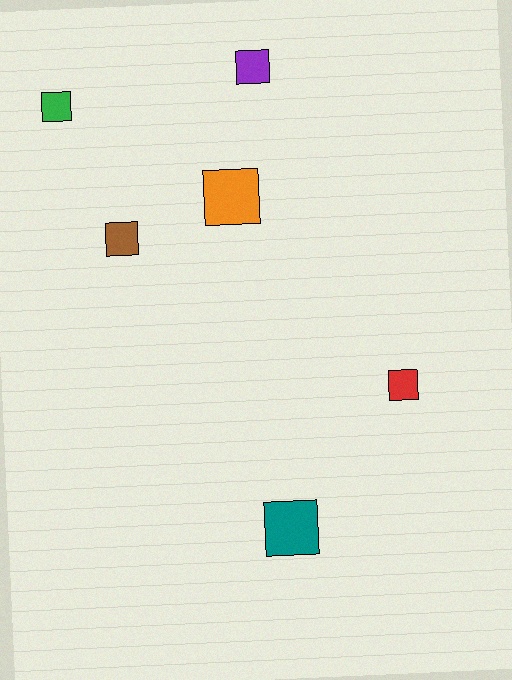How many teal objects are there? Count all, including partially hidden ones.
There is 1 teal object.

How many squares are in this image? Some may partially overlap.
There are 6 squares.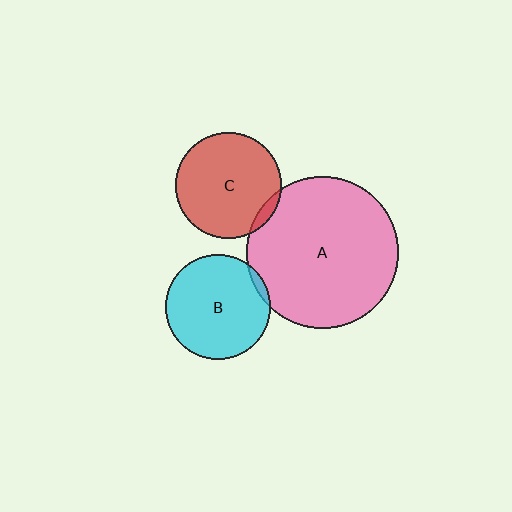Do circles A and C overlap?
Yes.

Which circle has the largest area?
Circle A (pink).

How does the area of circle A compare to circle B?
Approximately 2.1 times.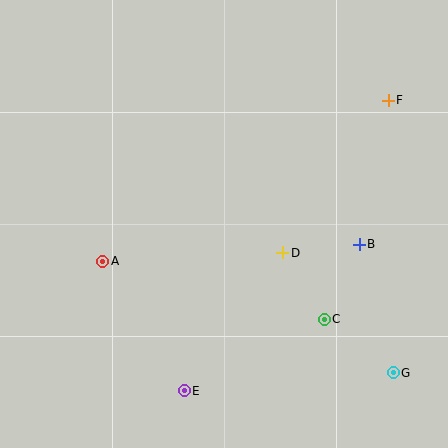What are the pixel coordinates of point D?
Point D is at (283, 253).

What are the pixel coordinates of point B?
Point B is at (359, 244).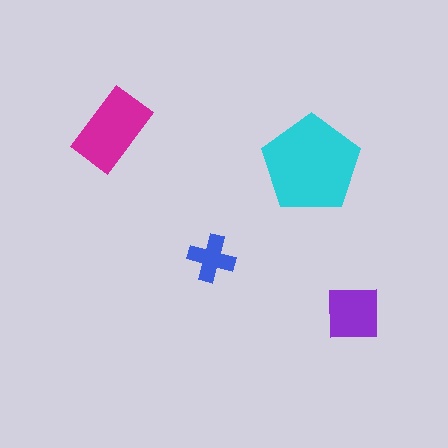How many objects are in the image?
There are 4 objects in the image.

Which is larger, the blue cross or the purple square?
The purple square.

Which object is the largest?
The cyan pentagon.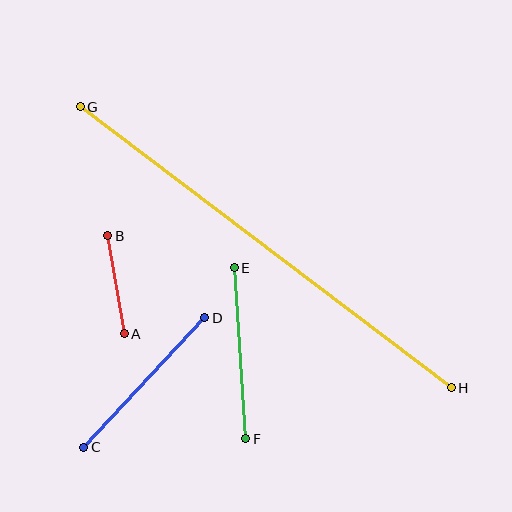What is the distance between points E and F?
The distance is approximately 171 pixels.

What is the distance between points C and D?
The distance is approximately 177 pixels.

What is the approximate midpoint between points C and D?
The midpoint is at approximately (144, 382) pixels.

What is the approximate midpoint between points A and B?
The midpoint is at approximately (116, 285) pixels.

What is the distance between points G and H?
The distance is approximately 465 pixels.